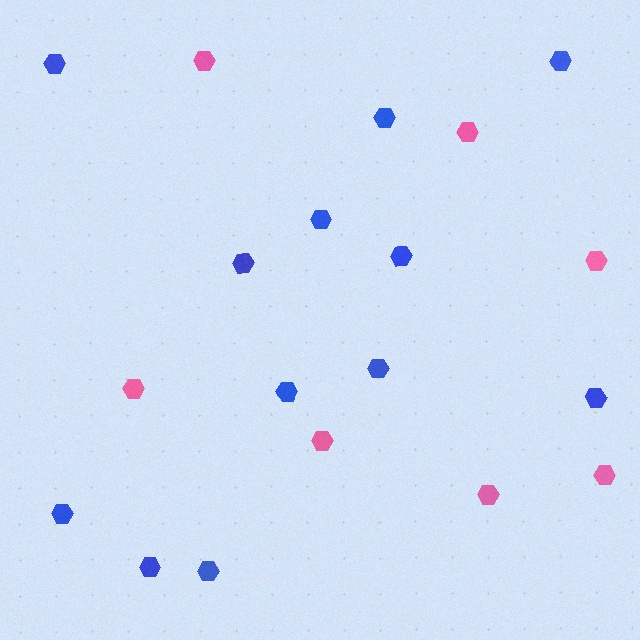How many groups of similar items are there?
There are 2 groups: one group of blue hexagons (12) and one group of pink hexagons (7).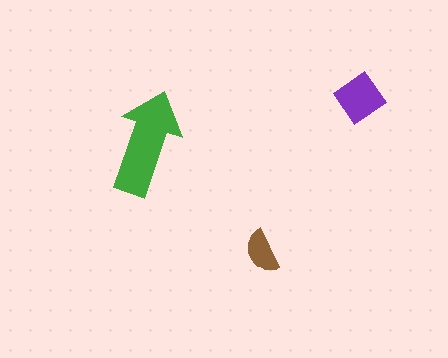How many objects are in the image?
There are 3 objects in the image.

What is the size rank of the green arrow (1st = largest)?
1st.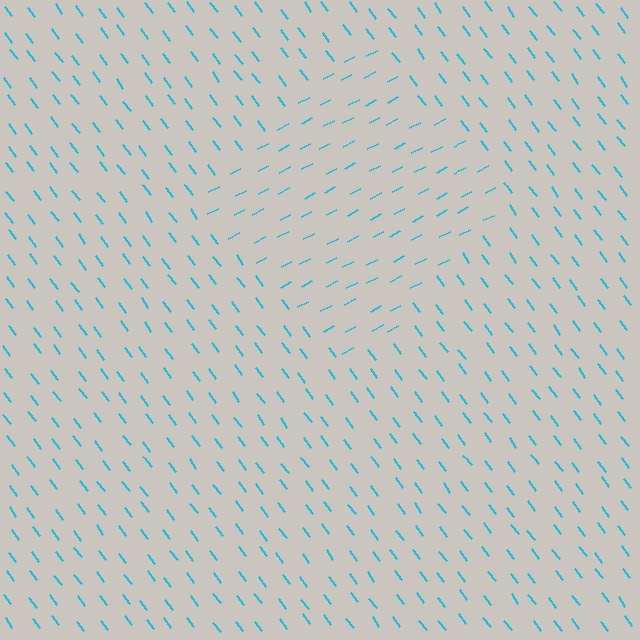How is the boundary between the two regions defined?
The boundary is defined purely by a change in line orientation (approximately 80 degrees difference). All lines are the same color and thickness.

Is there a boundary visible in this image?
Yes, there is a texture boundary formed by a change in line orientation.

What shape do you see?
I see a diamond.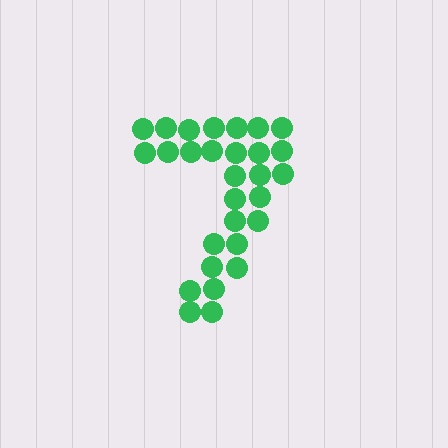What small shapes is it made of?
It is made of small circles.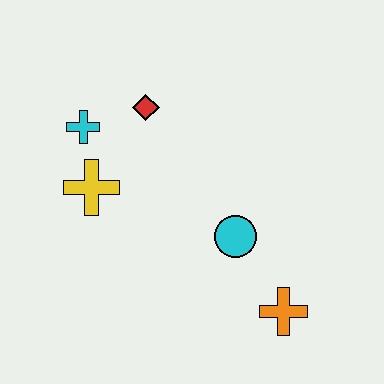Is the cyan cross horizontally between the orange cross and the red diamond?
No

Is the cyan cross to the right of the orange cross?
No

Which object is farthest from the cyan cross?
The orange cross is farthest from the cyan cross.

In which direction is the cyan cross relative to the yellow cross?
The cyan cross is above the yellow cross.